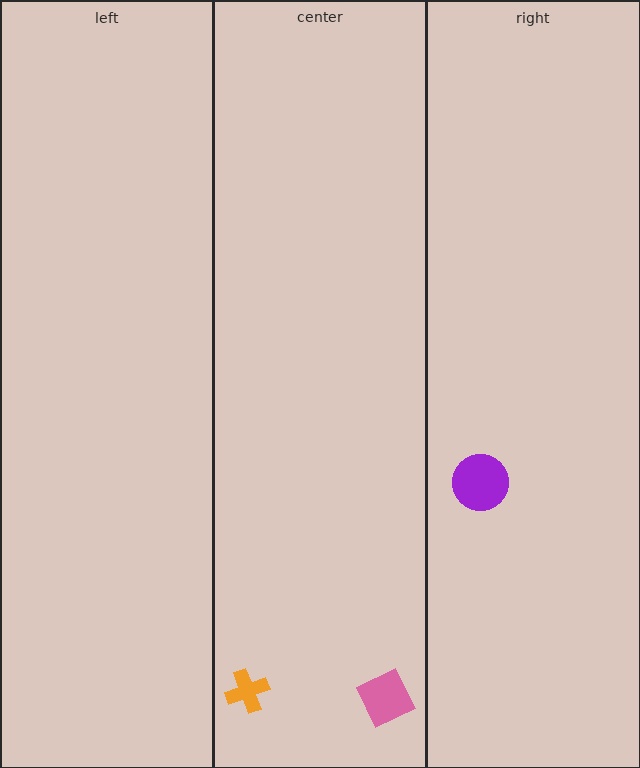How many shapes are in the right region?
1.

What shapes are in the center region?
The orange cross, the pink square.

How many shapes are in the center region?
2.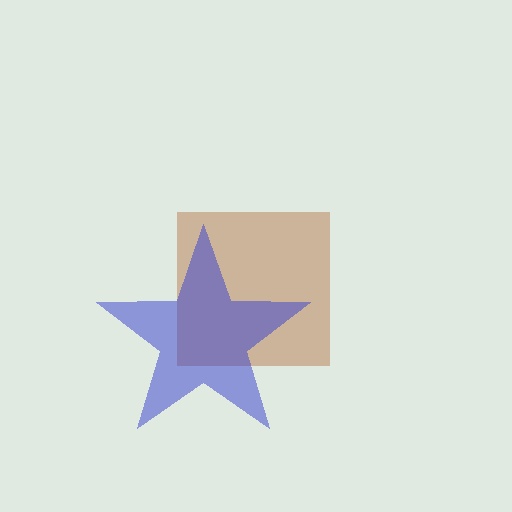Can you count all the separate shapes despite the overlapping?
Yes, there are 2 separate shapes.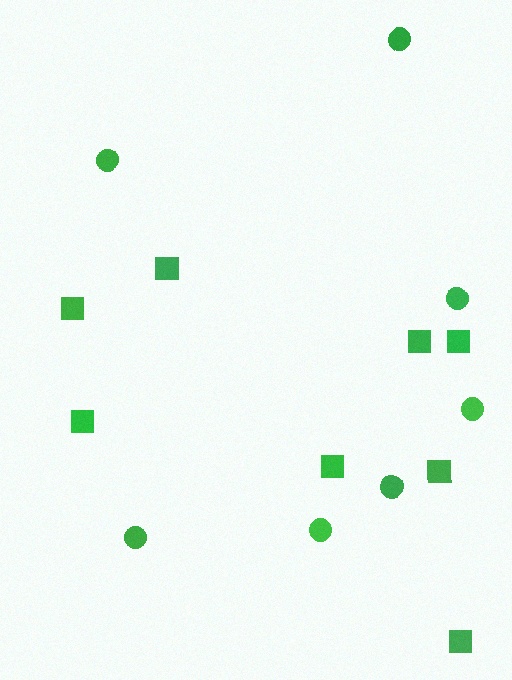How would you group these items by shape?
There are 2 groups: one group of circles (7) and one group of squares (8).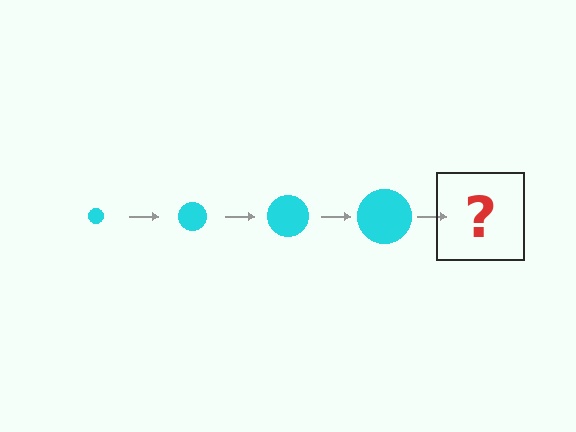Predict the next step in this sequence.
The next step is a cyan circle, larger than the previous one.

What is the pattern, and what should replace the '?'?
The pattern is that the circle gets progressively larger each step. The '?' should be a cyan circle, larger than the previous one.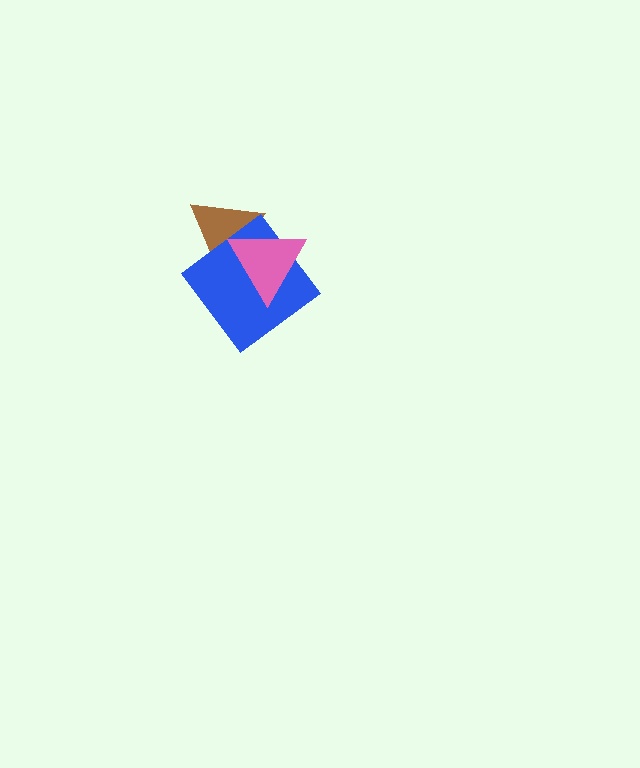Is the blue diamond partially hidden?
Yes, it is partially covered by another shape.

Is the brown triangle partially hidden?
Yes, it is partially covered by another shape.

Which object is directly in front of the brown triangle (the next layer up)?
The blue diamond is directly in front of the brown triangle.